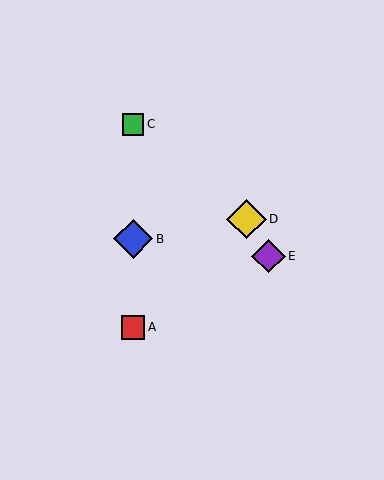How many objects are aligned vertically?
3 objects (A, B, C) are aligned vertically.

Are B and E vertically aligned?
No, B is at x≈133 and E is at x≈269.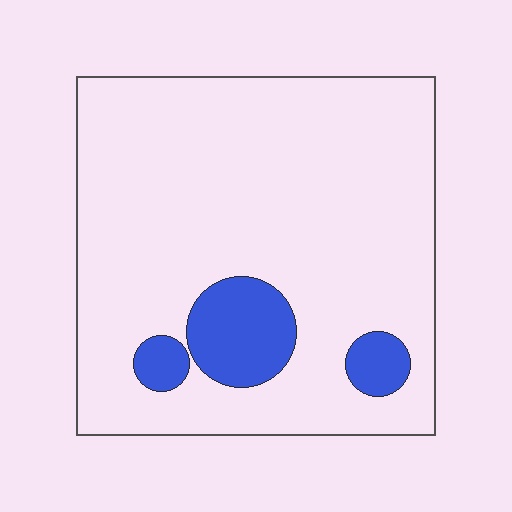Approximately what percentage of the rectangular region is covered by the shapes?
Approximately 10%.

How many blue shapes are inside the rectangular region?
3.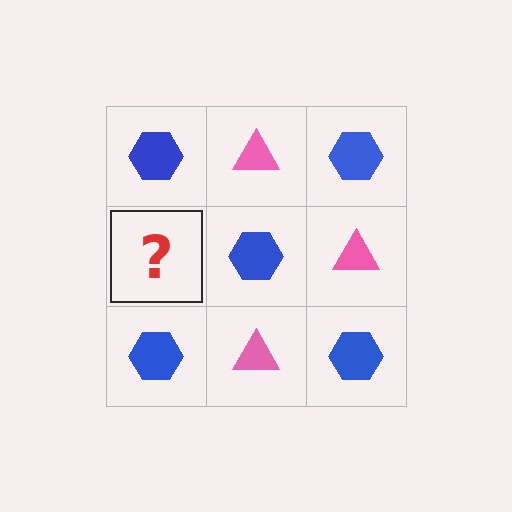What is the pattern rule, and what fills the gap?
The rule is that it alternates blue hexagon and pink triangle in a checkerboard pattern. The gap should be filled with a pink triangle.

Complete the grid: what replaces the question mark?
The question mark should be replaced with a pink triangle.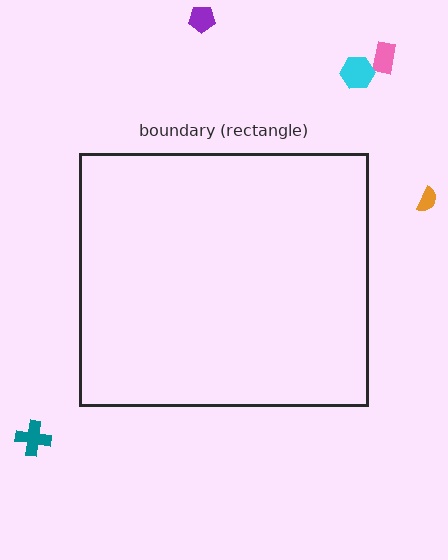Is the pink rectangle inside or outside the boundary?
Outside.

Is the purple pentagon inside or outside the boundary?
Outside.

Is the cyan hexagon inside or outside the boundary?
Outside.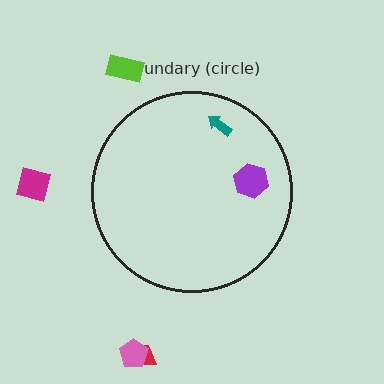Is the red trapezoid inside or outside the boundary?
Outside.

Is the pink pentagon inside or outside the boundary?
Outside.